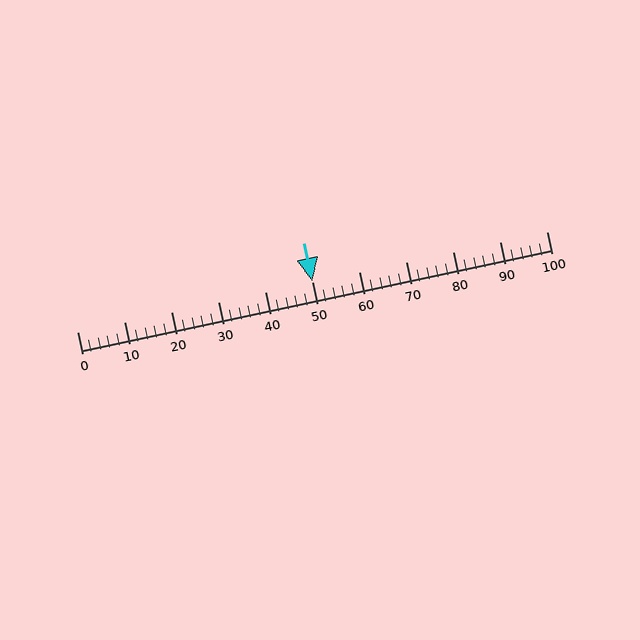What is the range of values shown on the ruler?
The ruler shows values from 0 to 100.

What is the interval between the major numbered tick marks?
The major tick marks are spaced 10 units apart.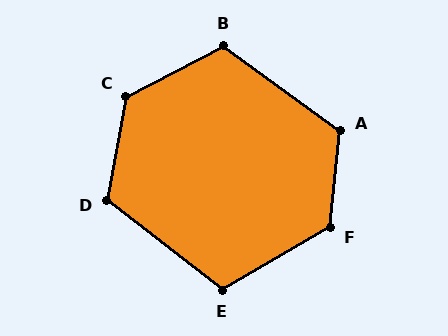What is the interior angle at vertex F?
Approximately 126 degrees (obtuse).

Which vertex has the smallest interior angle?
E, at approximately 112 degrees.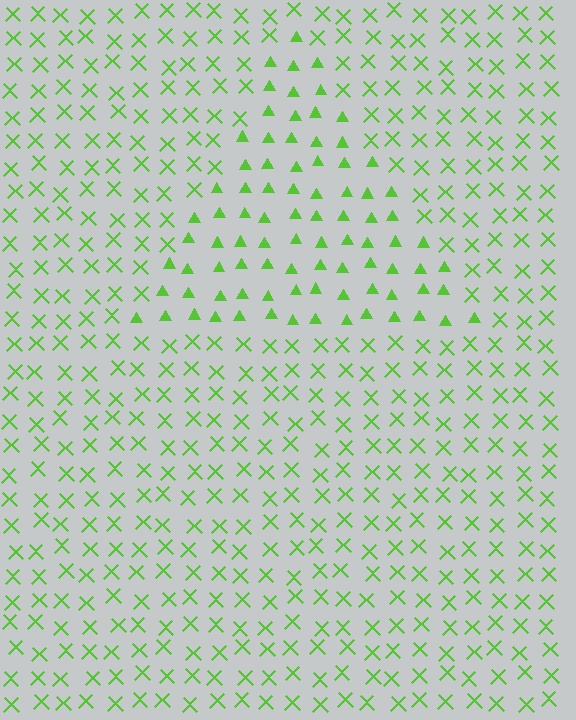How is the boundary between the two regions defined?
The boundary is defined by a change in element shape: triangles inside vs. X marks outside. All elements share the same color and spacing.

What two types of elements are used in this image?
The image uses triangles inside the triangle region and X marks outside it.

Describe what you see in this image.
The image is filled with small lime elements arranged in a uniform grid. A triangle-shaped region contains triangles, while the surrounding area contains X marks. The boundary is defined purely by the change in element shape.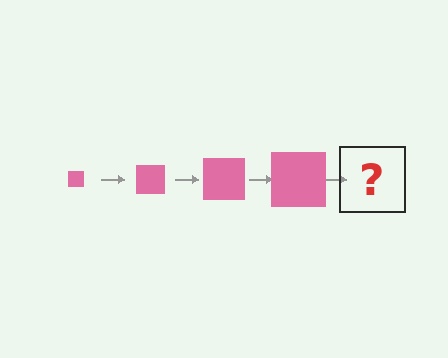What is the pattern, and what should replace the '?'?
The pattern is that the square gets progressively larger each step. The '?' should be a pink square, larger than the previous one.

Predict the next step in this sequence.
The next step is a pink square, larger than the previous one.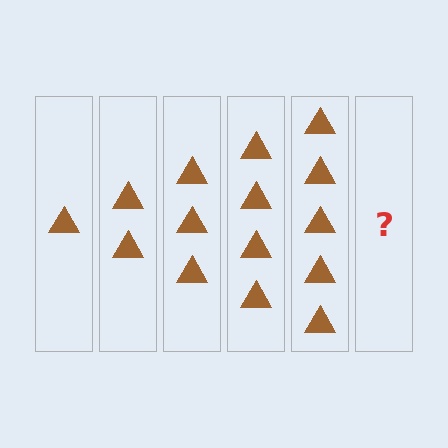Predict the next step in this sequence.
The next step is 6 triangles.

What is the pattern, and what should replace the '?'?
The pattern is that each step adds one more triangle. The '?' should be 6 triangles.